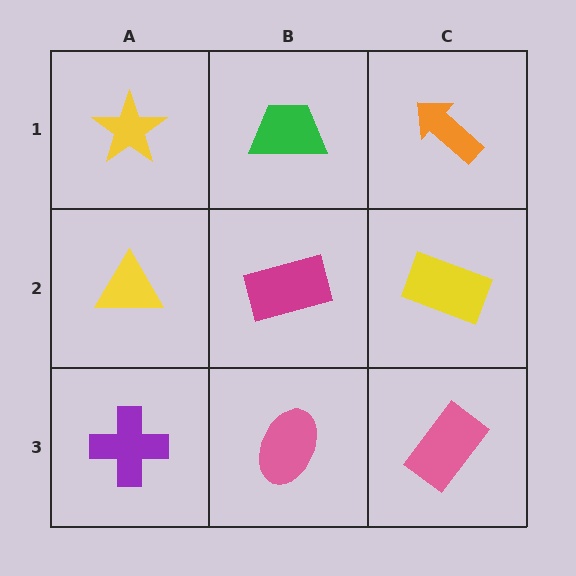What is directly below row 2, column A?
A purple cross.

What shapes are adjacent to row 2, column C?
An orange arrow (row 1, column C), a pink rectangle (row 3, column C), a magenta rectangle (row 2, column B).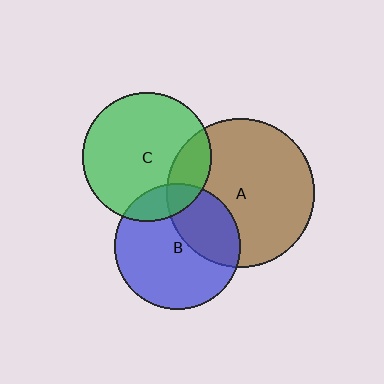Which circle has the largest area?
Circle A (brown).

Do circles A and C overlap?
Yes.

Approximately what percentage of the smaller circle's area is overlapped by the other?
Approximately 20%.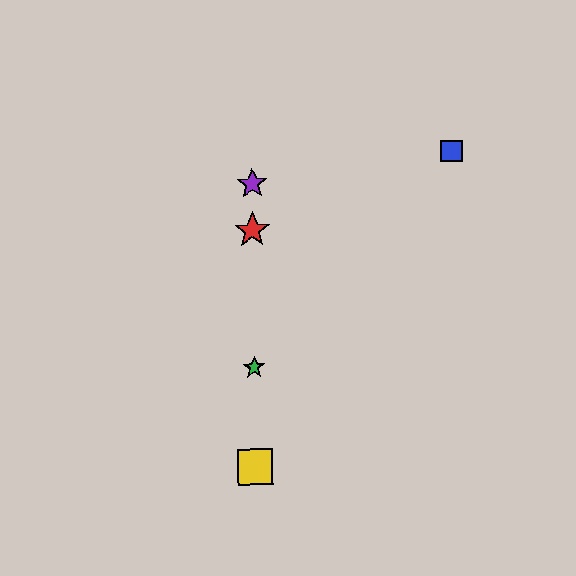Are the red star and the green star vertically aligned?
Yes, both are at x≈252.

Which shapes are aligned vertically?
The red star, the green star, the yellow square, the purple star are aligned vertically.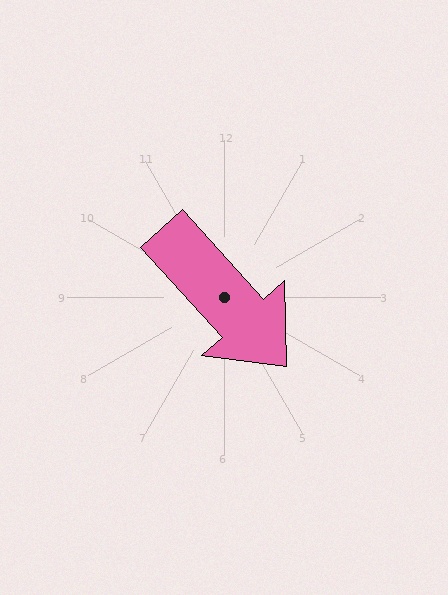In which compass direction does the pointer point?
Southeast.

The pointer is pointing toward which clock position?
Roughly 5 o'clock.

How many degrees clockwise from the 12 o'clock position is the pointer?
Approximately 138 degrees.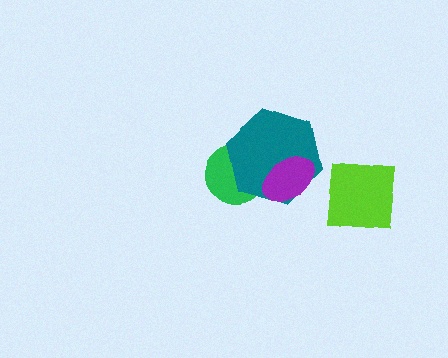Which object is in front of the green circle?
The teal hexagon is in front of the green circle.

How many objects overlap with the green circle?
1 object overlaps with the green circle.